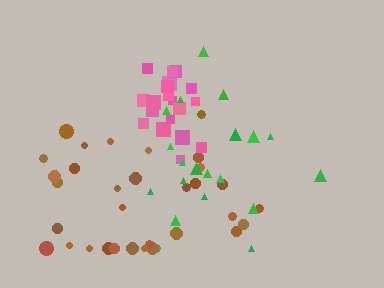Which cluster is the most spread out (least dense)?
Green.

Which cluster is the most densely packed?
Pink.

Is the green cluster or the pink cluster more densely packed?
Pink.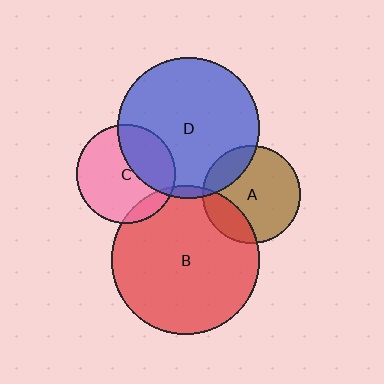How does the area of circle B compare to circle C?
Approximately 2.2 times.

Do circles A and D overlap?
Yes.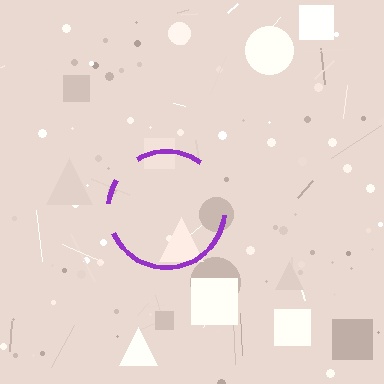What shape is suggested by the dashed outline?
The dashed outline suggests a circle.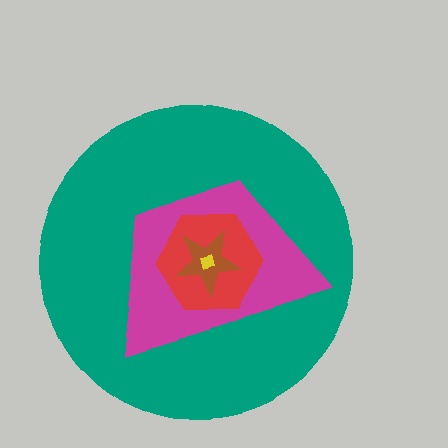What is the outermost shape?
The teal circle.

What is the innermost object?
The yellow square.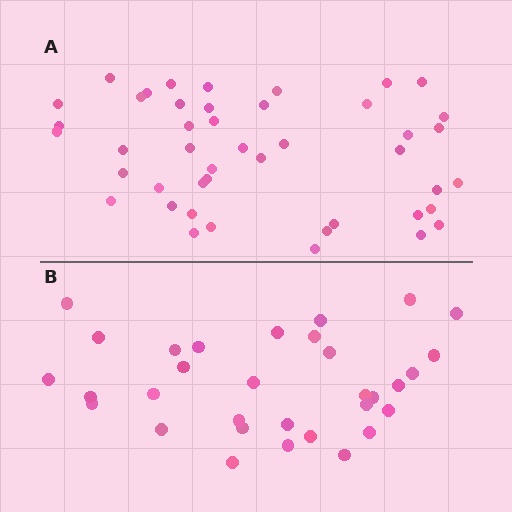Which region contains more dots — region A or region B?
Region A (the top region) has more dots.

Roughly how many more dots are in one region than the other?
Region A has approximately 15 more dots than region B.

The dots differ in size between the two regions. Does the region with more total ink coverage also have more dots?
No. Region B has more total ink coverage because its dots are larger, but region A actually contains more individual dots. Total area can be misleading — the number of items is what matters here.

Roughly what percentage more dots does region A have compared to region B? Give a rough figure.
About 40% more.